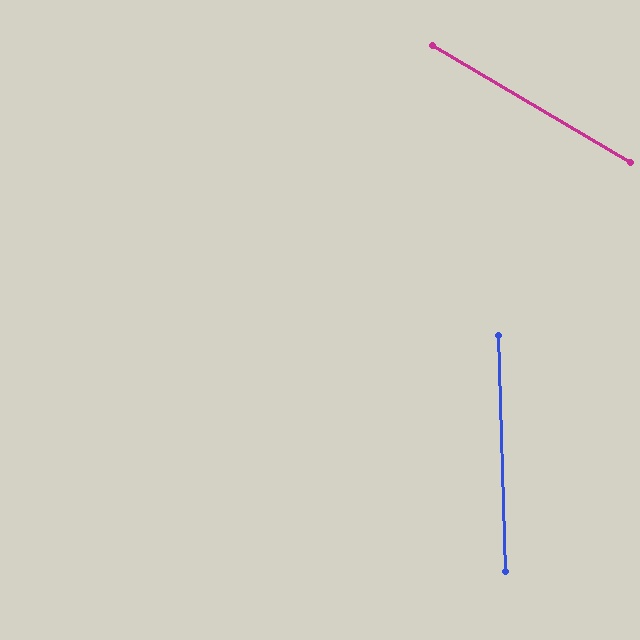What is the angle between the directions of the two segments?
Approximately 58 degrees.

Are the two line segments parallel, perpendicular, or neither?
Neither parallel nor perpendicular — they differ by about 58°.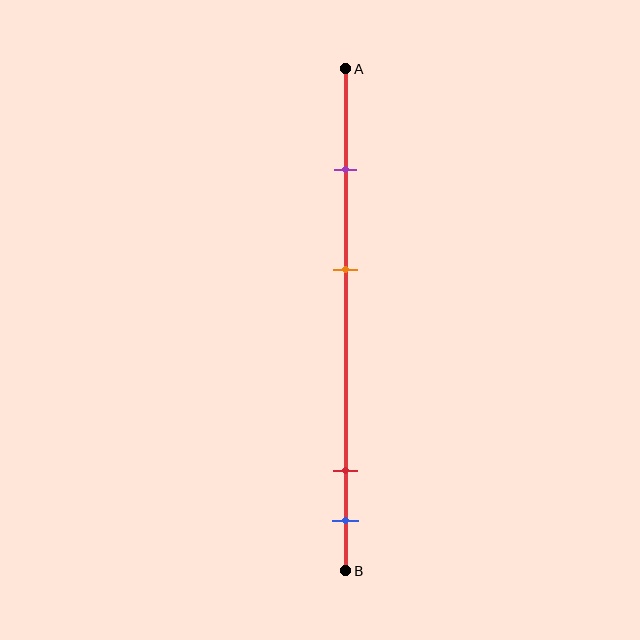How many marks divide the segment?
There are 4 marks dividing the segment.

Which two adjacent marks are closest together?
The red and blue marks are the closest adjacent pair.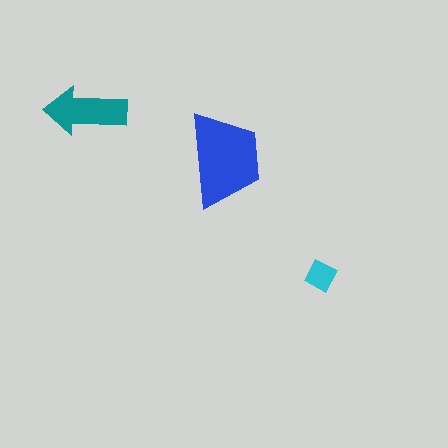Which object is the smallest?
The cyan diamond.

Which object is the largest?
The blue trapezoid.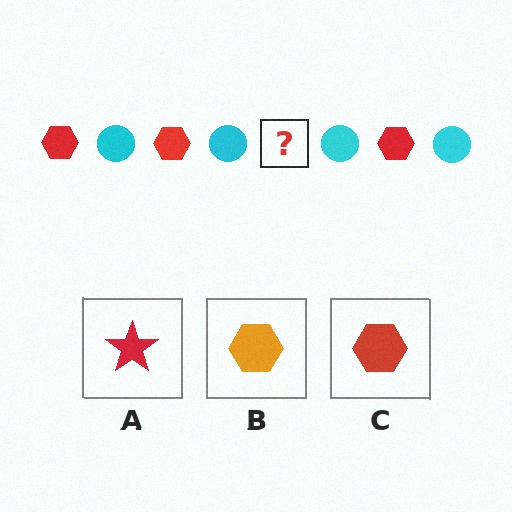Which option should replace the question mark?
Option C.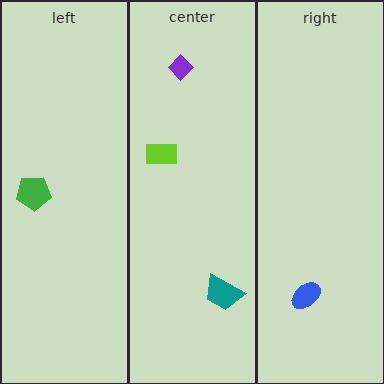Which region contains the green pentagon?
The left region.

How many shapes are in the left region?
1.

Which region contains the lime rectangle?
The center region.